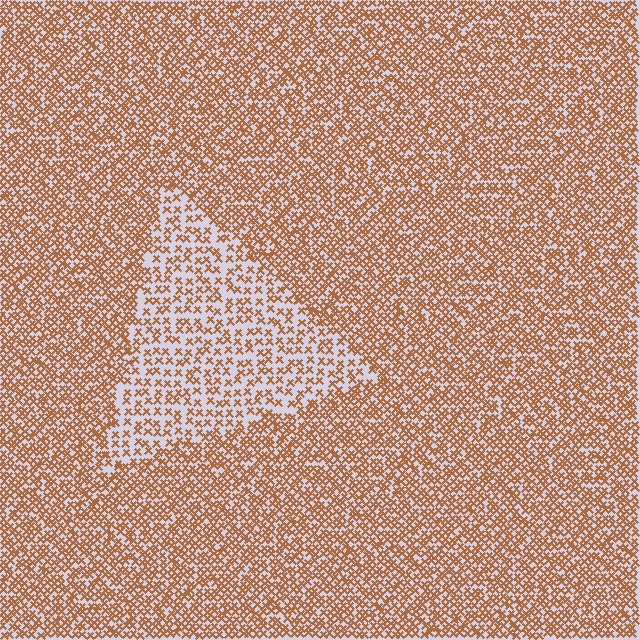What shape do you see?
I see a triangle.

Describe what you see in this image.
The image contains small brown elements arranged at two different densities. A triangle-shaped region is visible where the elements are less densely packed than the surrounding area.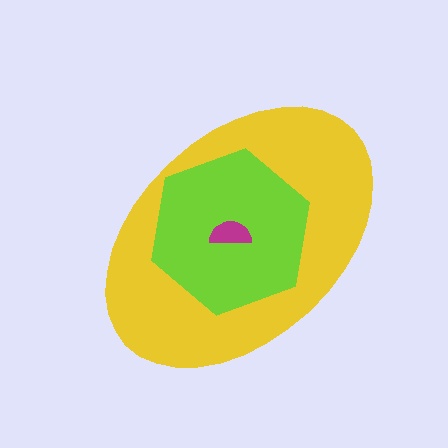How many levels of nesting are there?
3.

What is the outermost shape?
The yellow ellipse.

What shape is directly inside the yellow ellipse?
The lime hexagon.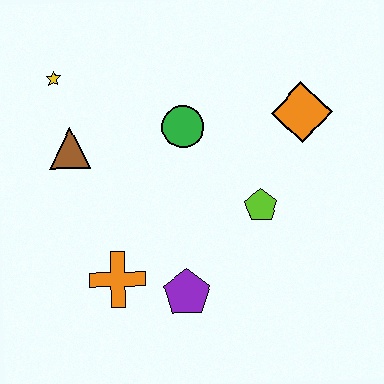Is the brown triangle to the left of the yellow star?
No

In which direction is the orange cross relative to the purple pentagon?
The orange cross is to the left of the purple pentagon.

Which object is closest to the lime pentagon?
The orange diamond is closest to the lime pentagon.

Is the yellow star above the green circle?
Yes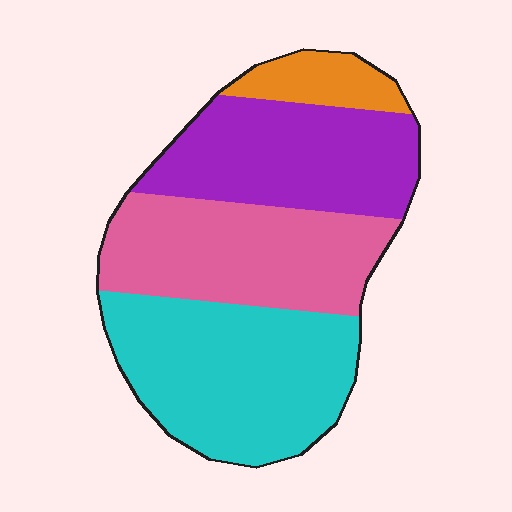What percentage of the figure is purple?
Purple covers about 30% of the figure.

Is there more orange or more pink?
Pink.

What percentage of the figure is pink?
Pink covers roughly 30% of the figure.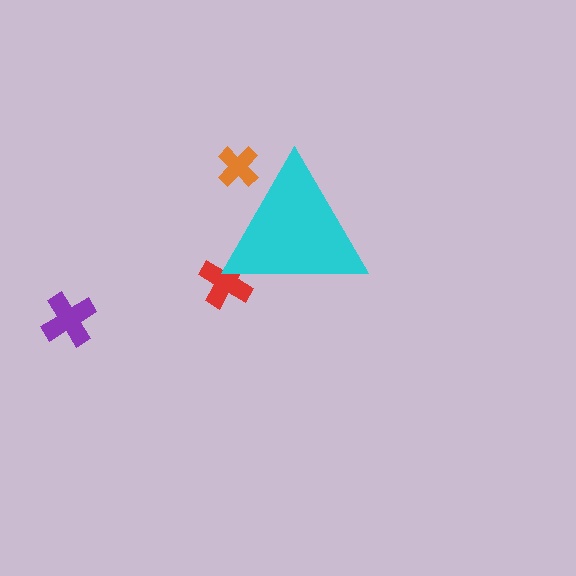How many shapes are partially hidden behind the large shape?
2 shapes are partially hidden.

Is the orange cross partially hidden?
Yes, the orange cross is partially hidden behind the cyan triangle.